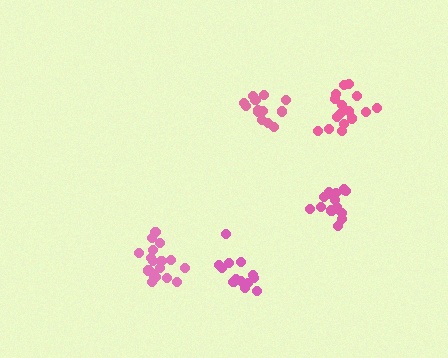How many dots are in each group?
Group 1: 13 dots, Group 2: 16 dots, Group 3: 15 dots, Group 4: 13 dots, Group 5: 18 dots (75 total).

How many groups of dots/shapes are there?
There are 5 groups.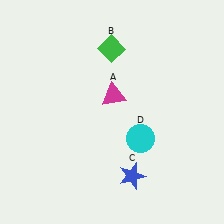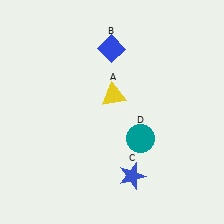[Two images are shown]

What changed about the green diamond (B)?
In Image 1, B is green. In Image 2, it changed to blue.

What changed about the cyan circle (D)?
In Image 1, D is cyan. In Image 2, it changed to teal.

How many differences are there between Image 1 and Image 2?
There are 3 differences between the two images.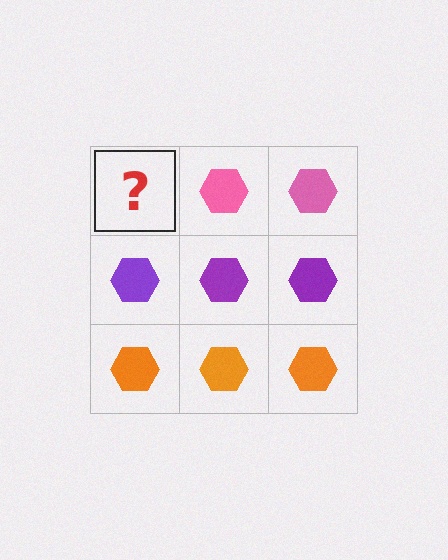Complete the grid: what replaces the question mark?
The question mark should be replaced with a pink hexagon.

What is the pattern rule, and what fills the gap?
The rule is that each row has a consistent color. The gap should be filled with a pink hexagon.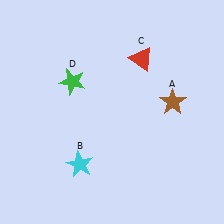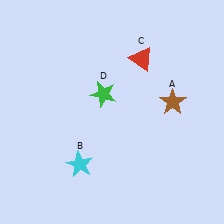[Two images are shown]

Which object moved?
The green star (D) moved right.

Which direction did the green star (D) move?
The green star (D) moved right.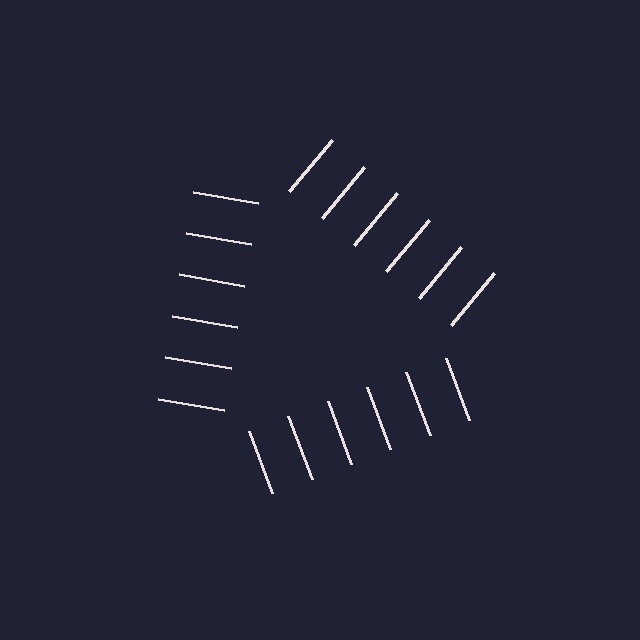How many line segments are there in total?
18 — 6 along each of the 3 edges.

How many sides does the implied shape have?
3 sides — the line-ends trace a triangle.